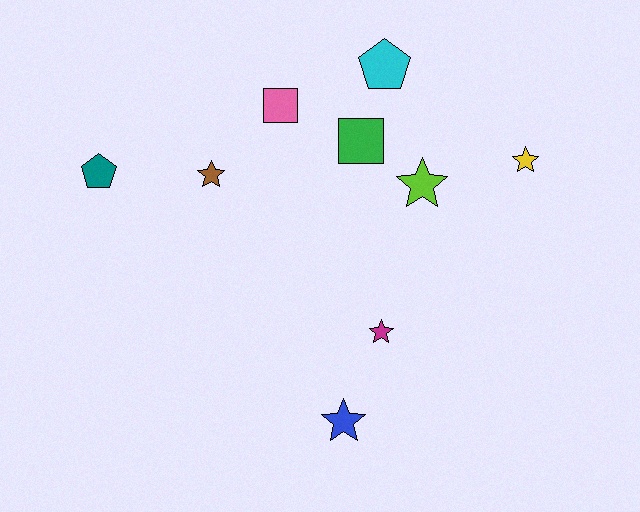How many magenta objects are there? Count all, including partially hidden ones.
There is 1 magenta object.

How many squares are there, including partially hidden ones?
There are 2 squares.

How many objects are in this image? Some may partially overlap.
There are 9 objects.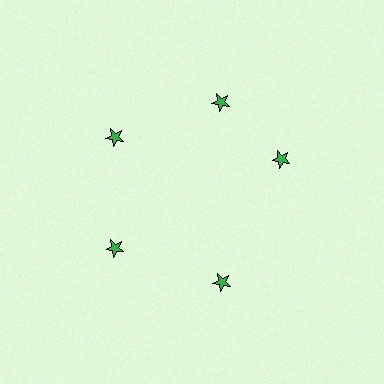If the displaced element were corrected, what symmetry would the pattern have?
It would have 5-fold rotational symmetry — the pattern would map onto itself every 72 degrees.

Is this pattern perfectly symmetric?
No. The 5 green stars are arranged in a ring, but one element near the 3 o'clock position is rotated out of alignment along the ring, breaking the 5-fold rotational symmetry.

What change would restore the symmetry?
The symmetry would be restored by rotating it back into even spacing with its neighbors so that all 5 stars sit at equal angles and equal distance from the center.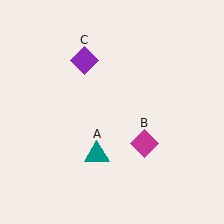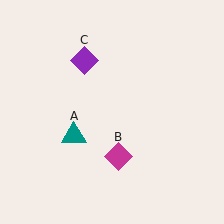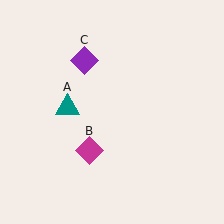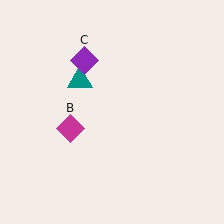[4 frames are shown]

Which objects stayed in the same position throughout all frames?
Purple diamond (object C) remained stationary.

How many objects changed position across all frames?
2 objects changed position: teal triangle (object A), magenta diamond (object B).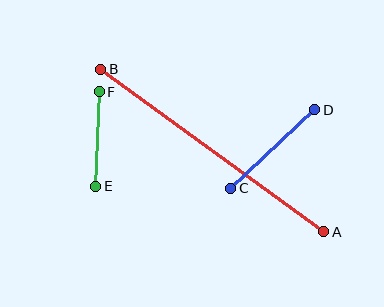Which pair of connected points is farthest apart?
Points A and B are farthest apart.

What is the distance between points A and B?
The distance is approximately 275 pixels.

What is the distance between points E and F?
The distance is approximately 95 pixels.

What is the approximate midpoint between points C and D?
The midpoint is at approximately (273, 149) pixels.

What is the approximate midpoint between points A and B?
The midpoint is at approximately (212, 150) pixels.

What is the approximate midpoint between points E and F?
The midpoint is at approximately (98, 139) pixels.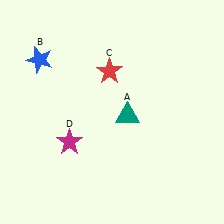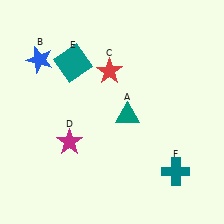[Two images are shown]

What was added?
A teal square (E), a teal cross (F) were added in Image 2.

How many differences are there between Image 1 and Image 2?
There are 2 differences between the two images.